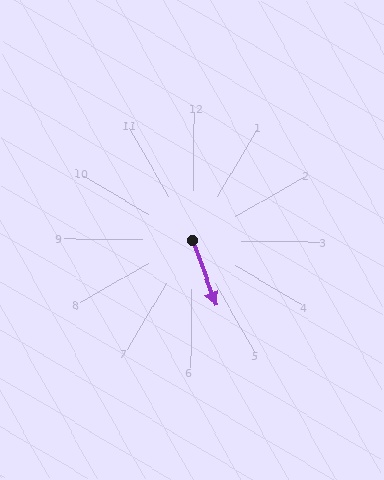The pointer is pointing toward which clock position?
Roughly 5 o'clock.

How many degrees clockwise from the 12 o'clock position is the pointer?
Approximately 159 degrees.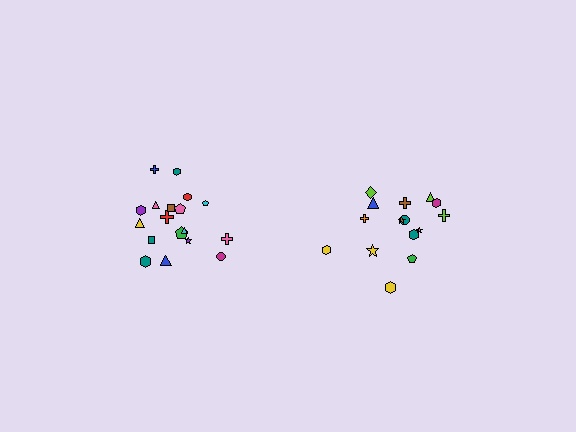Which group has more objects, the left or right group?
The left group.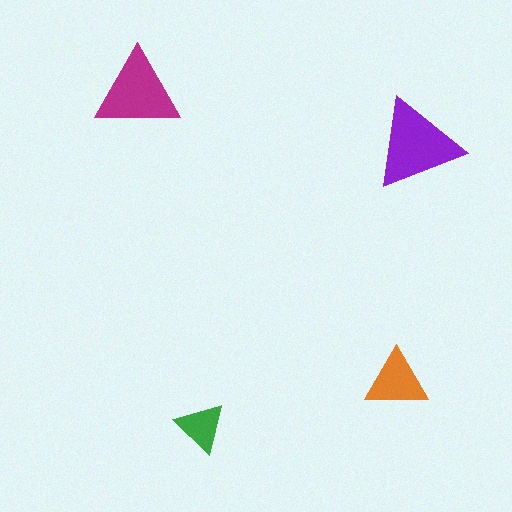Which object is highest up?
The magenta triangle is topmost.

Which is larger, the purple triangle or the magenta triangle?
The purple one.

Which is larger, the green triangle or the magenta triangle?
The magenta one.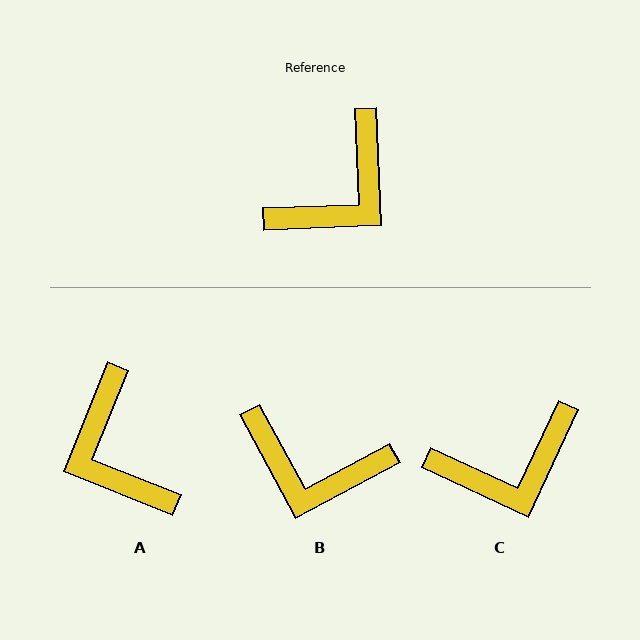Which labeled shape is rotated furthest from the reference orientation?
A, about 114 degrees away.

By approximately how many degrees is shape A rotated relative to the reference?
Approximately 114 degrees clockwise.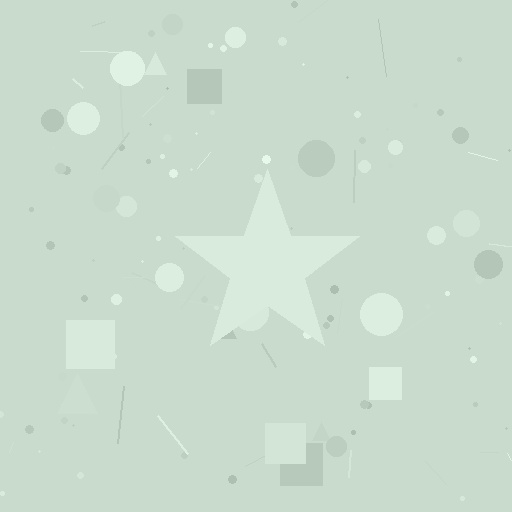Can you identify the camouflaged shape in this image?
The camouflaged shape is a star.